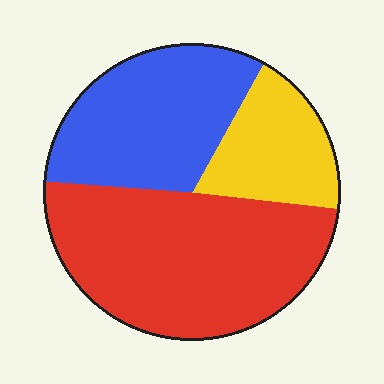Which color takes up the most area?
Red, at roughly 50%.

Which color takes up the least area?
Yellow, at roughly 20%.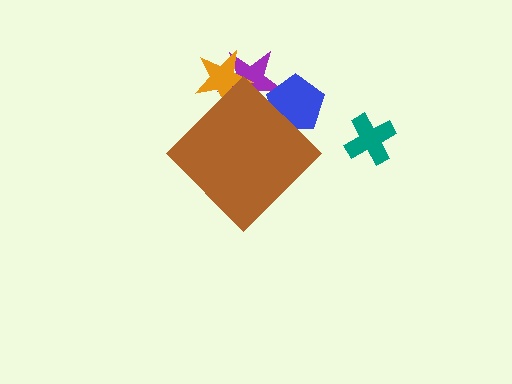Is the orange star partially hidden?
Yes, the orange star is partially hidden behind the brown diamond.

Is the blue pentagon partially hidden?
Yes, the blue pentagon is partially hidden behind the brown diamond.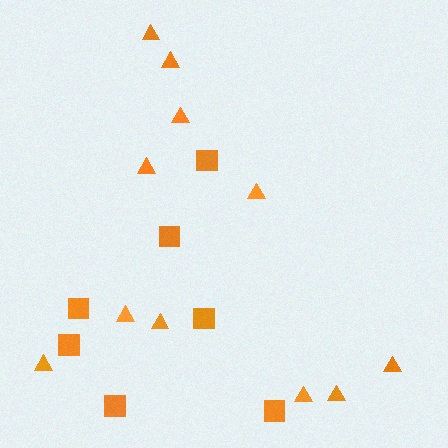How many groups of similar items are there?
There are 2 groups: one group of squares (7) and one group of triangles (11).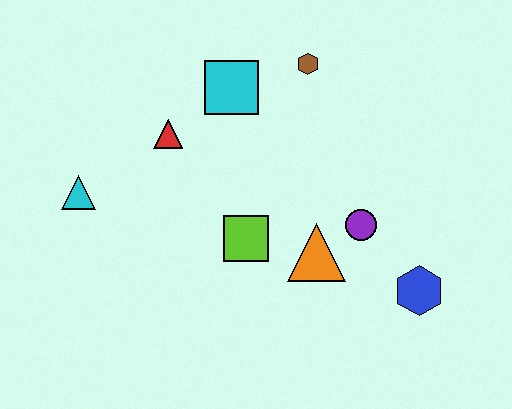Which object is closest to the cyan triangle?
The red triangle is closest to the cyan triangle.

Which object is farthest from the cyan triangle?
The blue hexagon is farthest from the cyan triangle.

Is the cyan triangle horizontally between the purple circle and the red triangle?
No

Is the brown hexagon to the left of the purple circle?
Yes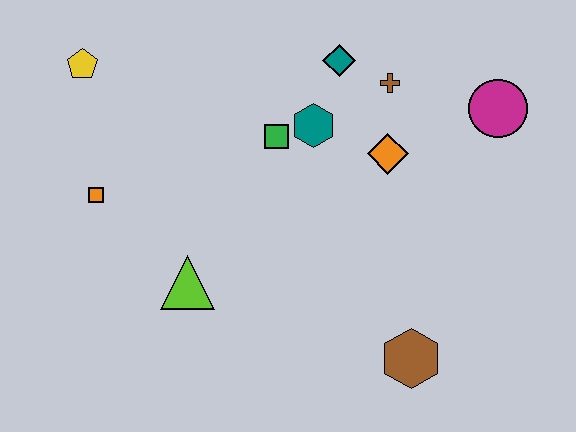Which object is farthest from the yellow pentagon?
The brown hexagon is farthest from the yellow pentagon.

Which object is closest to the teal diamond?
The brown cross is closest to the teal diamond.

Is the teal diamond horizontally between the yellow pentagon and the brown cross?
Yes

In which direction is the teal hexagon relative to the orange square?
The teal hexagon is to the right of the orange square.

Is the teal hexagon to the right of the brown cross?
No